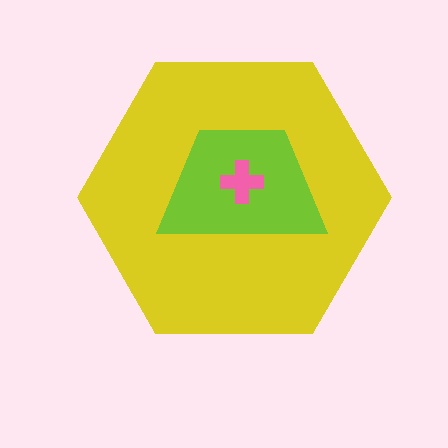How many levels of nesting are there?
3.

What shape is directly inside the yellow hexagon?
The lime trapezoid.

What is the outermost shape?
The yellow hexagon.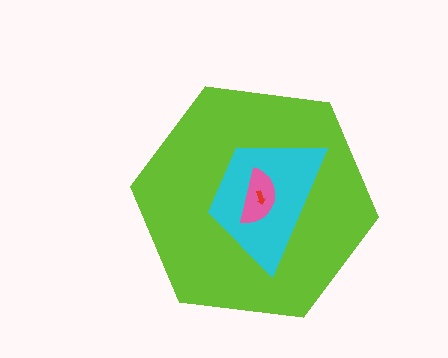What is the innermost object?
The red arrow.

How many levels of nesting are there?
4.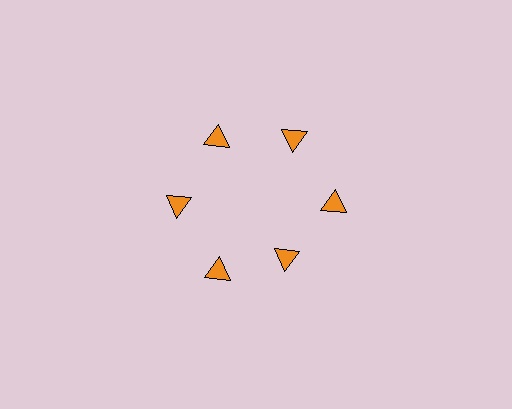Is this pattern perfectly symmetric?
No. The 6 orange triangles are arranged in a ring, but one element near the 5 o'clock position is pulled inward toward the center, breaking the 6-fold rotational symmetry.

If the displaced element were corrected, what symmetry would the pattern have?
It would have 6-fold rotational symmetry — the pattern would map onto itself every 60 degrees.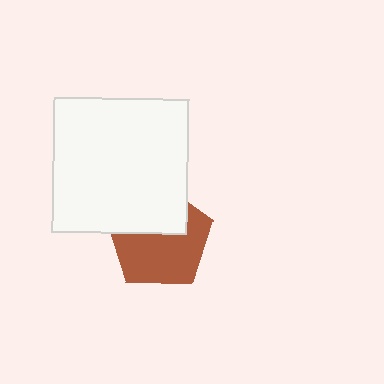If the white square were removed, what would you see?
You would see the complete brown pentagon.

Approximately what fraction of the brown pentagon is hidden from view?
Roughly 40% of the brown pentagon is hidden behind the white square.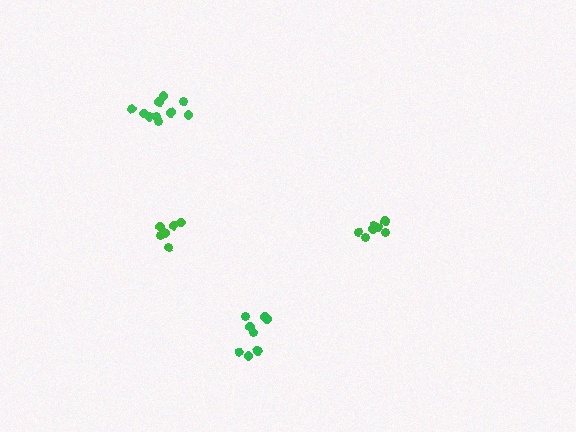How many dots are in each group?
Group 1: 8 dots, Group 2: 7 dots, Group 3: 10 dots, Group 4: 6 dots (31 total).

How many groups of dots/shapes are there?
There are 4 groups.